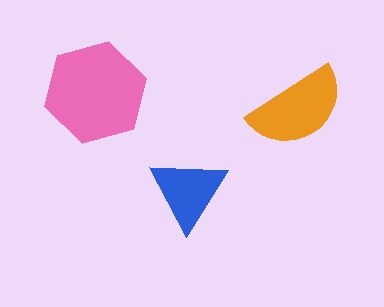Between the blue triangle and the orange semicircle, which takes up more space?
The orange semicircle.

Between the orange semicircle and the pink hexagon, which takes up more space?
The pink hexagon.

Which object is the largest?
The pink hexagon.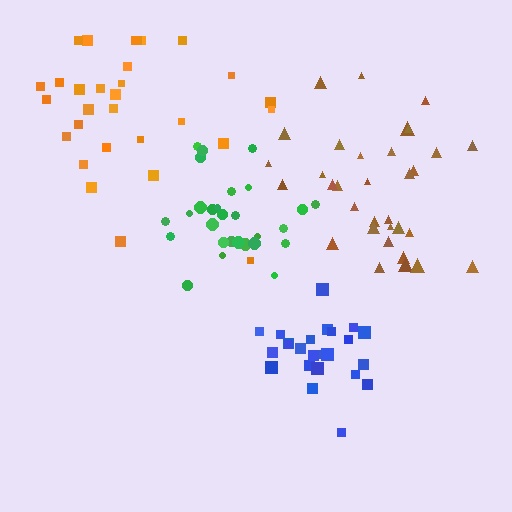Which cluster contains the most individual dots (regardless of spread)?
Brown (33).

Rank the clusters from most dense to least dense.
blue, green, brown, orange.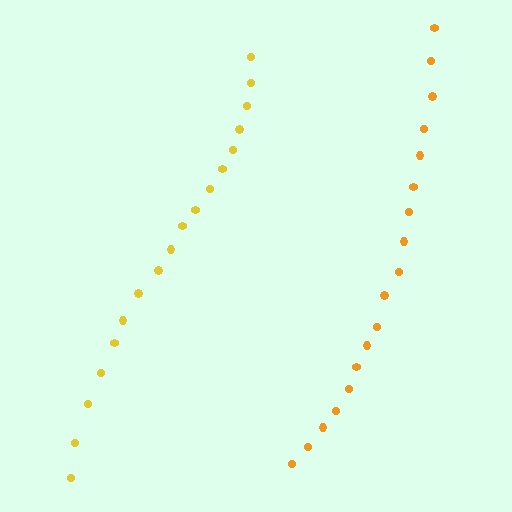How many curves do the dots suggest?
There are 2 distinct paths.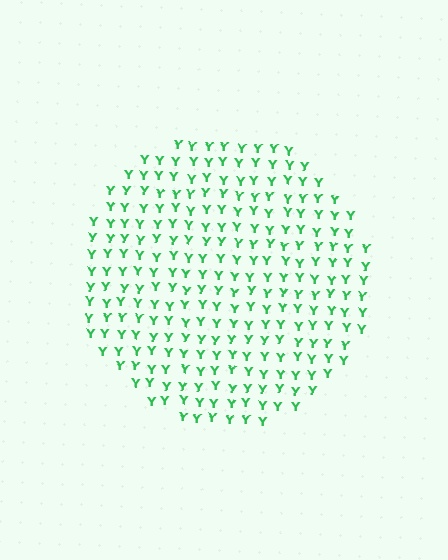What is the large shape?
The large shape is a circle.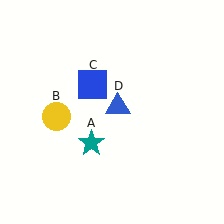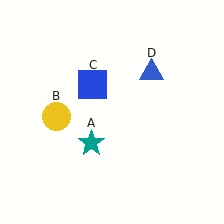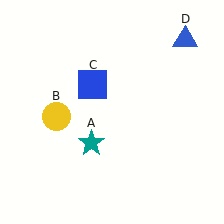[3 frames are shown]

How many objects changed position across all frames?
1 object changed position: blue triangle (object D).